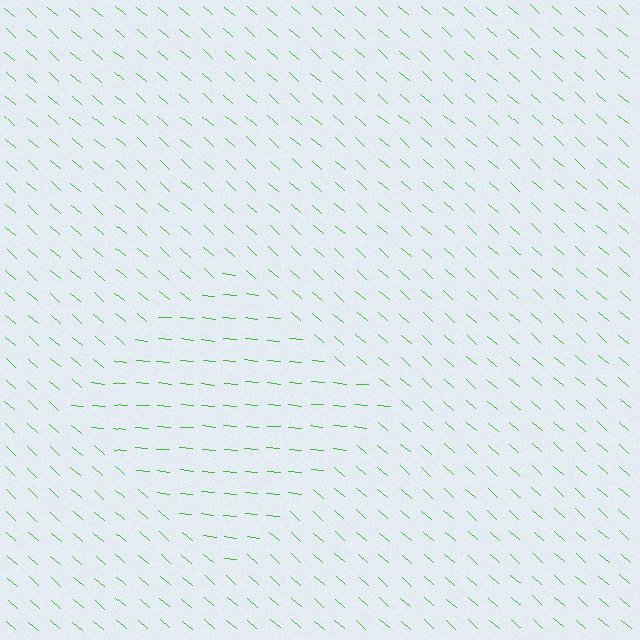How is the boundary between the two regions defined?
The boundary is defined purely by a change in line orientation (approximately 36 degrees difference). All lines are the same color and thickness.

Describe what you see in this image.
The image is filled with small green line segments. A diamond region in the image has lines oriented differently from the surrounding lines, creating a visible texture boundary.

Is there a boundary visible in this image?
Yes, there is a texture boundary formed by a change in line orientation.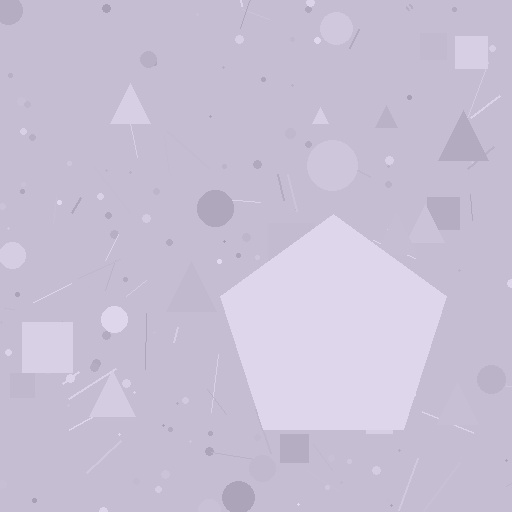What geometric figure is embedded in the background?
A pentagon is embedded in the background.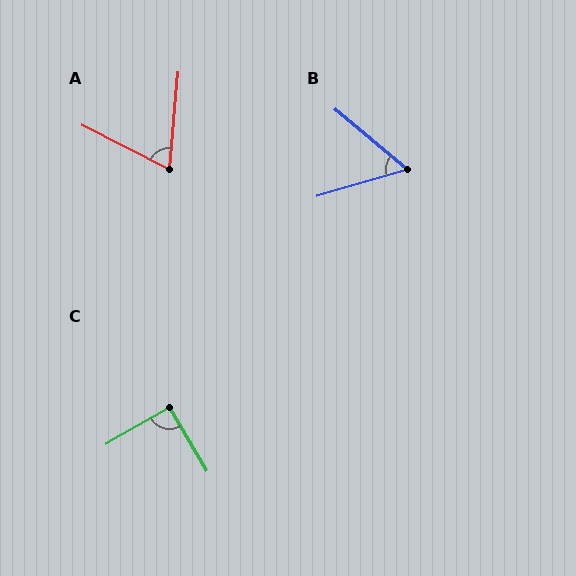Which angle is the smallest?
B, at approximately 56 degrees.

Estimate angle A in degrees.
Approximately 68 degrees.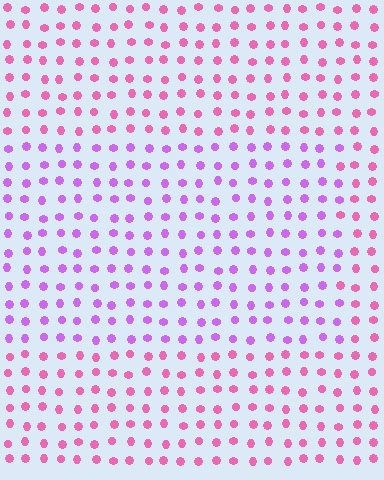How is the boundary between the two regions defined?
The boundary is defined purely by a slight shift in hue (about 40 degrees). Spacing, size, and orientation are identical on both sides.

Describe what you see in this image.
The image is filled with small pink elements in a uniform arrangement. A rectangle-shaped region is visible where the elements are tinted to a slightly different hue, forming a subtle color boundary.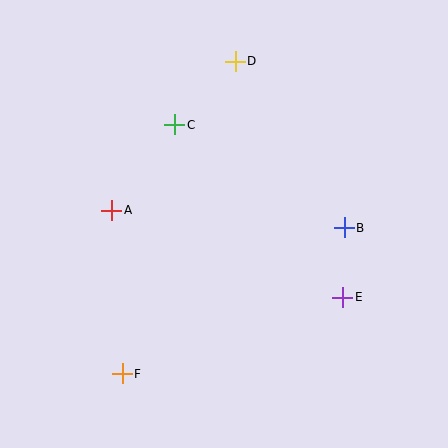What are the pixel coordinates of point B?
Point B is at (344, 228).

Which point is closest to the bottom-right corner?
Point E is closest to the bottom-right corner.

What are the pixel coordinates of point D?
Point D is at (235, 61).